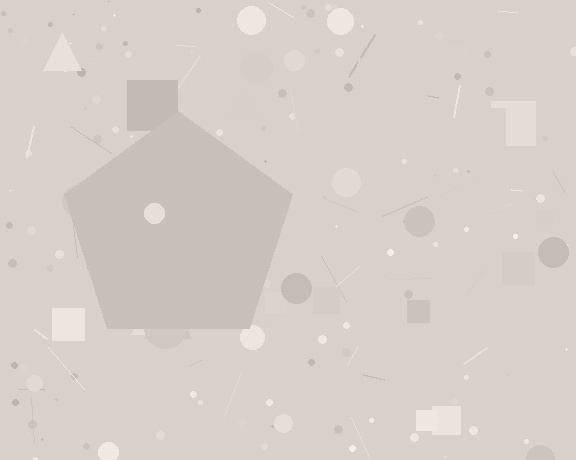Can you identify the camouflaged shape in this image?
The camouflaged shape is a pentagon.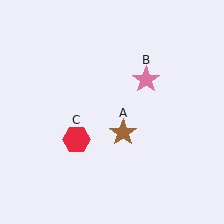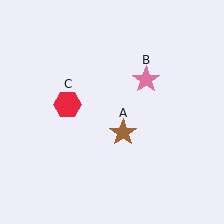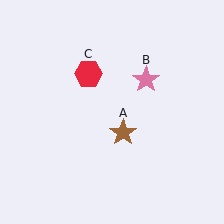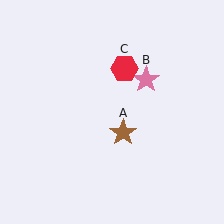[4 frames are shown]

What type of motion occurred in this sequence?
The red hexagon (object C) rotated clockwise around the center of the scene.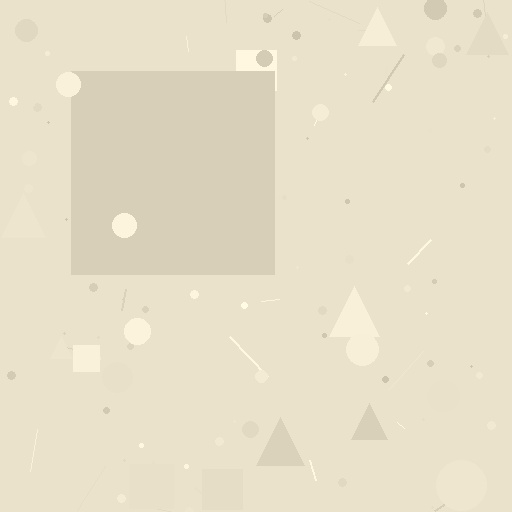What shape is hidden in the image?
A square is hidden in the image.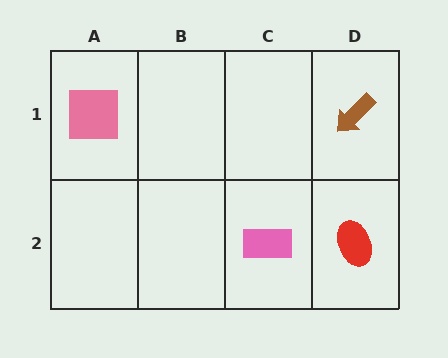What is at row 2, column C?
A pink rectangle.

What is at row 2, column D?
A red ellipse.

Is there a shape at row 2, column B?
No, that cell is empty.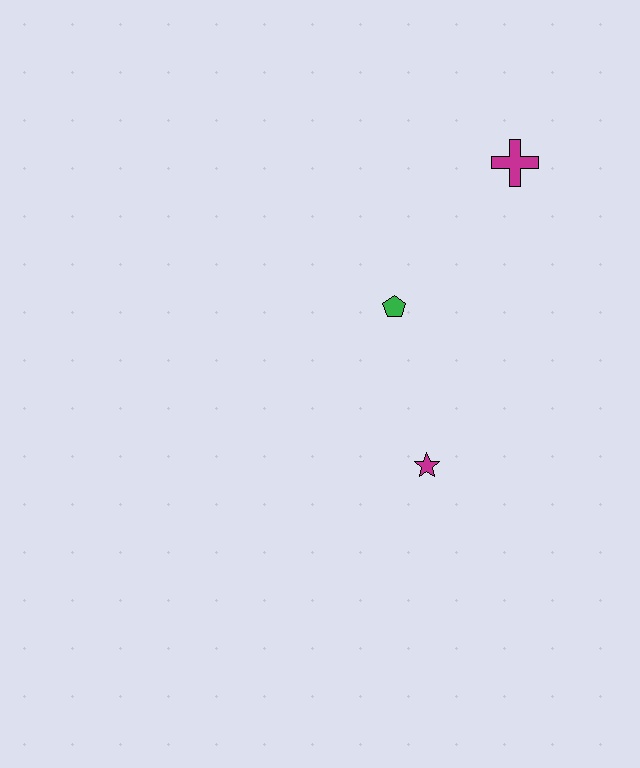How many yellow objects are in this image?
There are no yellow objects.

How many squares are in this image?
There are no squares.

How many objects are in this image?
There are 3 objects.